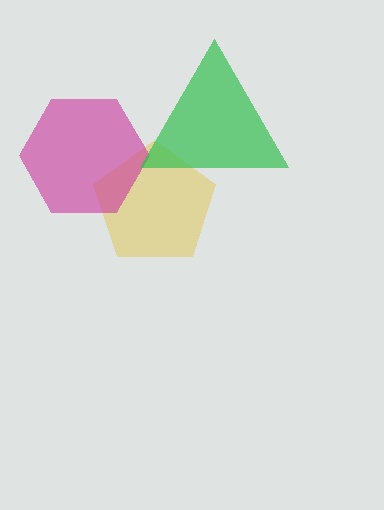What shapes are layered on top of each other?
The layered shapes are: a yellow pentagon, a magenta hexagon, a green triangle.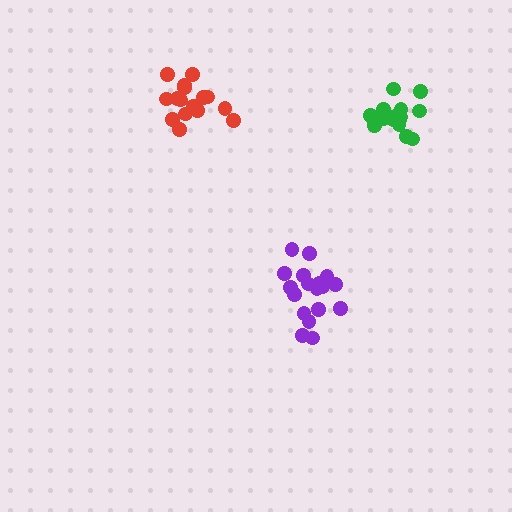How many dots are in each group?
Group 1: 19 dots, Group 2: 17 dots, Group 3: 17 dots (53 total).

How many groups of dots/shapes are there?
There are 3 groups.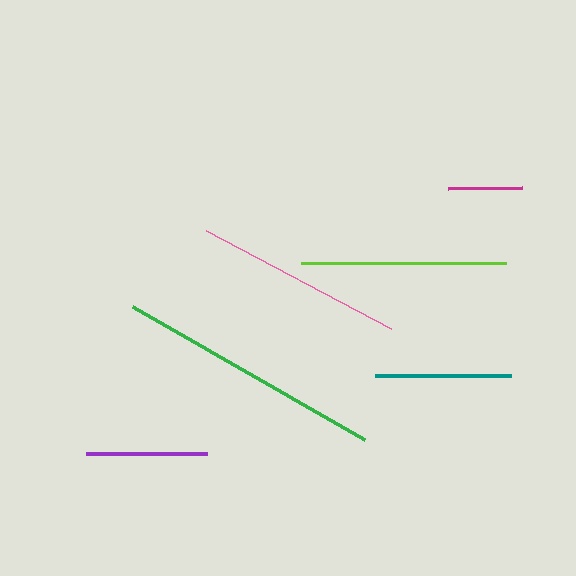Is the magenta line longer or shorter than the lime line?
The lime line is longer than the magenta line.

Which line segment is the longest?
The green line is the longest at approximately 267 pixels.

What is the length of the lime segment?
The lime segment is approximately 205 pixels long.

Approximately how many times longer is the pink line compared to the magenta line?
The pink line is approximately 2.8 times the length of the magenta line.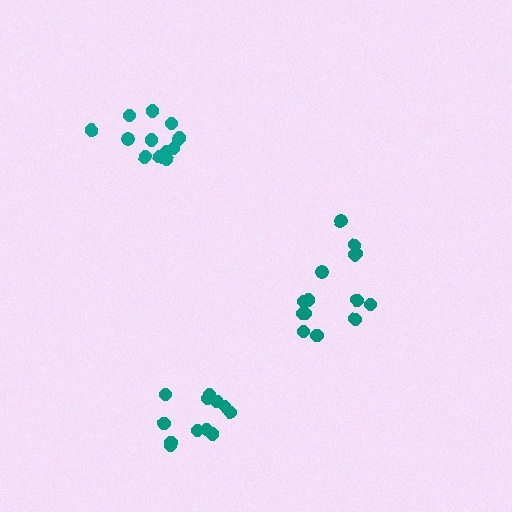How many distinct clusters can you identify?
There are 3 distinct clusters.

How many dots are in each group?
Group 1: 12 dots, Group 2: 13 dots, Group 3: 14 dots (39 total).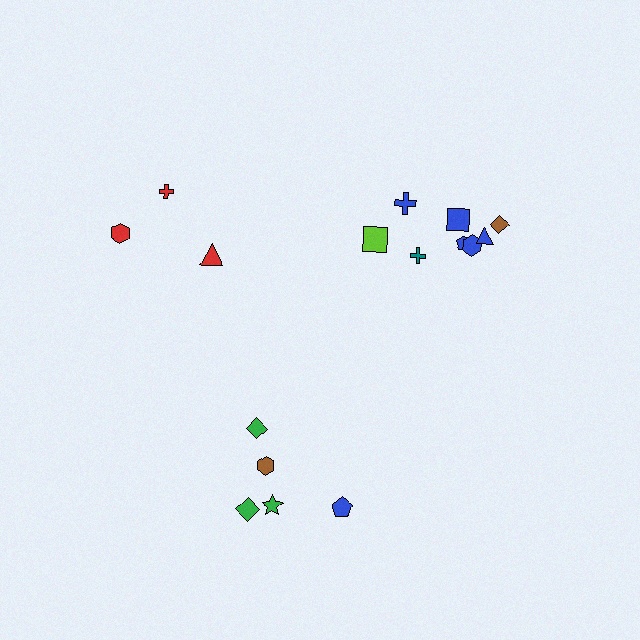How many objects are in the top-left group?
There are 3 objects.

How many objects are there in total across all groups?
There are 16 objects.